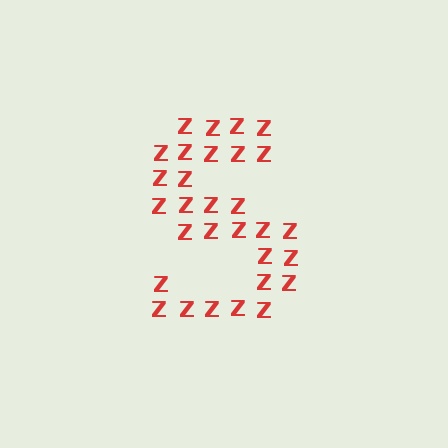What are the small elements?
The small elements are letter Z's.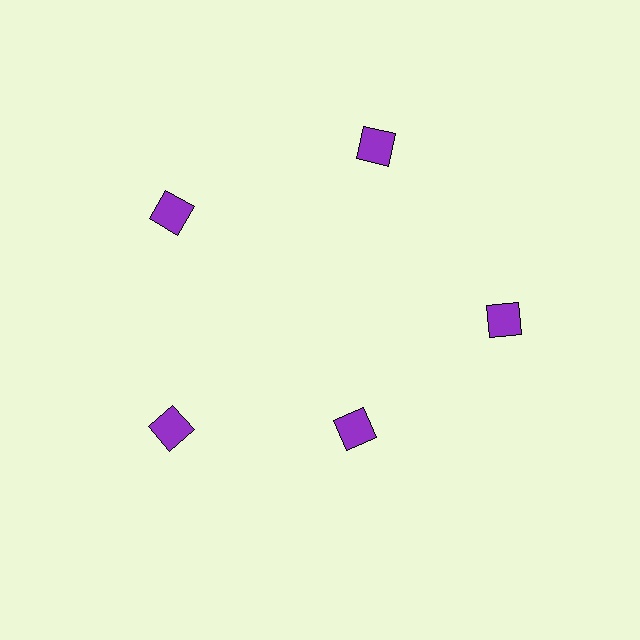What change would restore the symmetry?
The symmetry would be restored by moving it outward, back onto the ring so that all 5 diamonds sit at equal angles and equal distance from the center.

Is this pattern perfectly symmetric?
No. The 5 purple diamonds are arranged in a ring, but one element near the 5 o'clock position is pulled inward toward the center, breaking the 5-fold rotational symmetry.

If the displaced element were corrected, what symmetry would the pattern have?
It would have 5-fold rotational symmetry — the pattern would map onto itself every 72 degrees.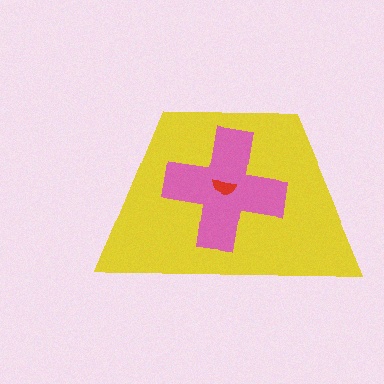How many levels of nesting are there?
3.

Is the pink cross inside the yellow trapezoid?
Yes.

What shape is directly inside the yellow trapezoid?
The pink cross.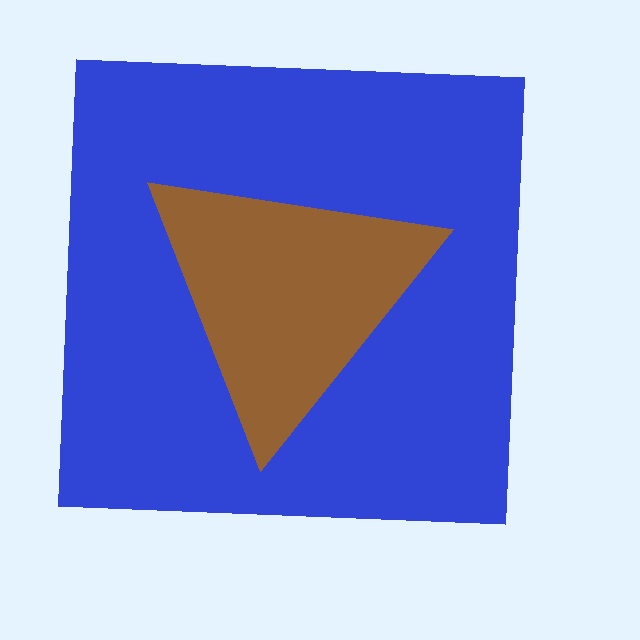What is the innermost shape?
The brown triangle.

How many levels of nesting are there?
2.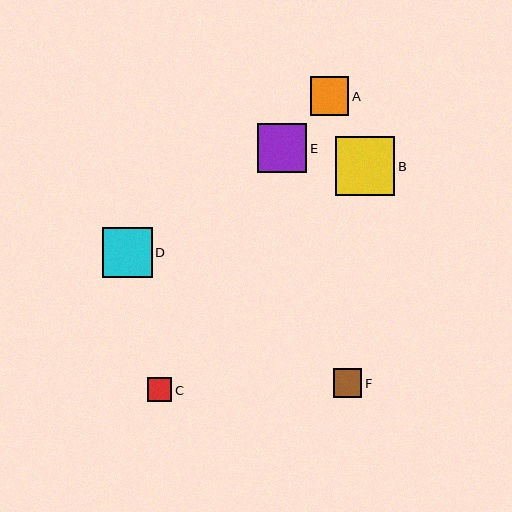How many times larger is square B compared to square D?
Square B is approximately 1.2 times the size of square D.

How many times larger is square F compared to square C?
Square F is approximately 1.2 times the size of square C.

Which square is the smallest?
Square C is the smallest with a size of approximately 24 pixels.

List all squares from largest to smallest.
From largest to smallest: B, D, E, A, F, C.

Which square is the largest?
Square B is the largest with a size of approximately 59 pixels.